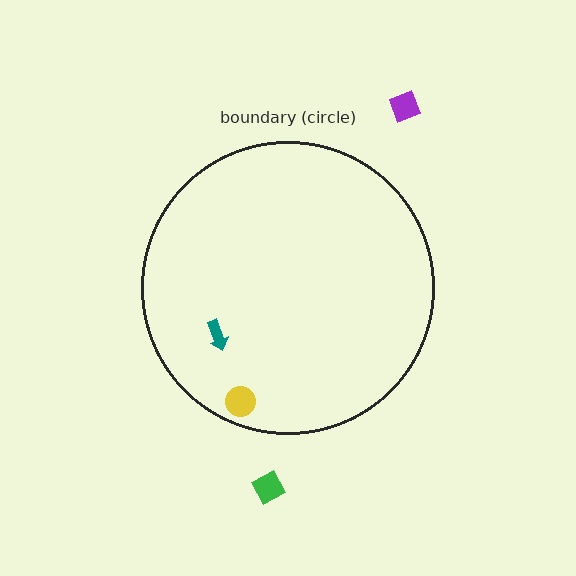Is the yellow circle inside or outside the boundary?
Inside.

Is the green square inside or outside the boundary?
Outside.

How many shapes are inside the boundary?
2 inside, 2 outside.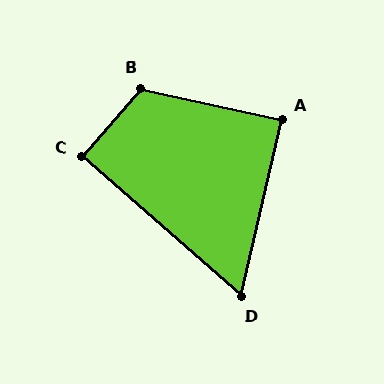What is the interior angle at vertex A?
Approximately 89 degrees (approximately right).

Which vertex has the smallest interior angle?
D, at approximately 62 degrees.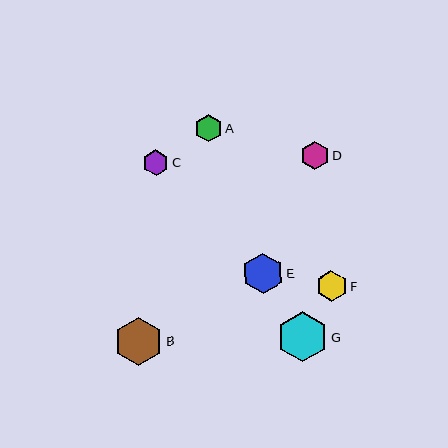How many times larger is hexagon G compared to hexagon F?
Hexagon G is approximately 1.7 times the size of hexagon F.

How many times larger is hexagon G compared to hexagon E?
Hexagon G is approximately 1.2 times the size of hexagon E.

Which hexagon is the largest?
Hexagon G is the largest with a size of approximately 50 pixels.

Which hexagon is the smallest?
Hexagon C is the smallest with a size of approximately 26 pixels.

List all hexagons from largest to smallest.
From largest to smallest: G, B, E, F, D, A, C.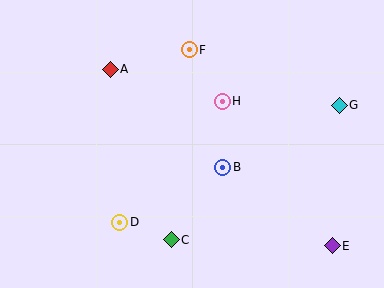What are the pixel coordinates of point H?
Point H is at (222, 101).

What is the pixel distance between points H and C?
The distance between H and C is 148 pixels.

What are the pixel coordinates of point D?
Point D is at (120, 222).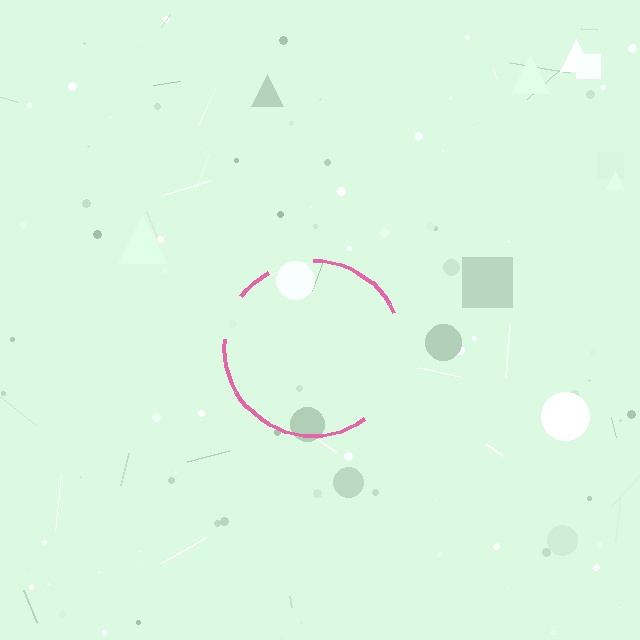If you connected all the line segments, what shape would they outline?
They would outline a circle.